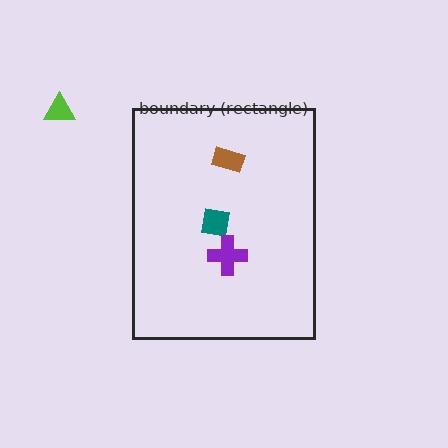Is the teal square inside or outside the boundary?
Inside.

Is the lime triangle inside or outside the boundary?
Outside.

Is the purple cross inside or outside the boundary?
Inside.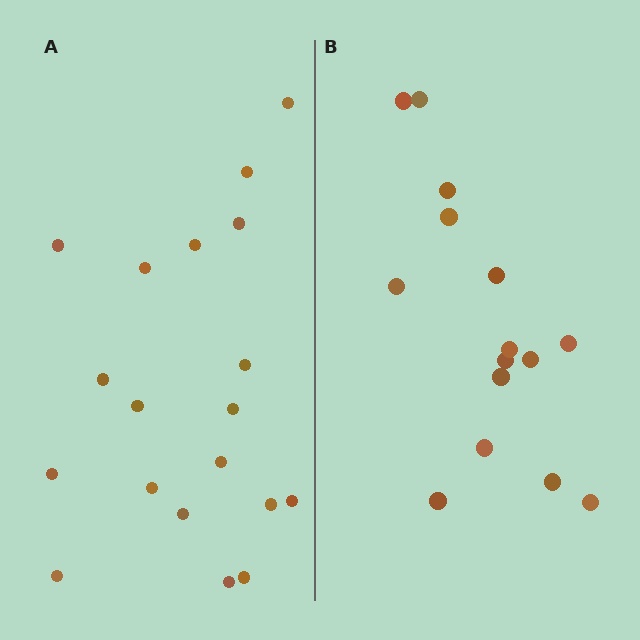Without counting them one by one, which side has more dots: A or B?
Region A (the left region) has more dots.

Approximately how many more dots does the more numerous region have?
Region A has about 4 more dots than region B.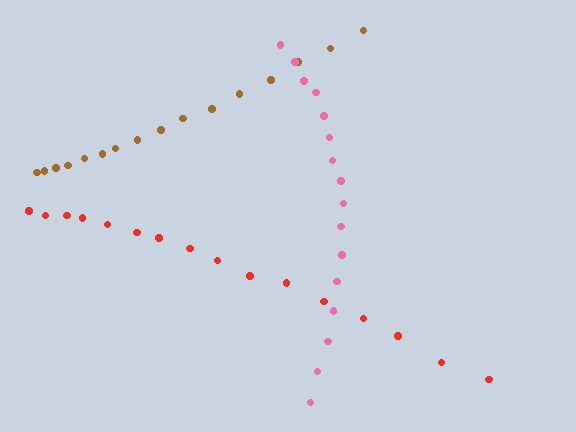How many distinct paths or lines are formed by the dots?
There are 3 distinct paths.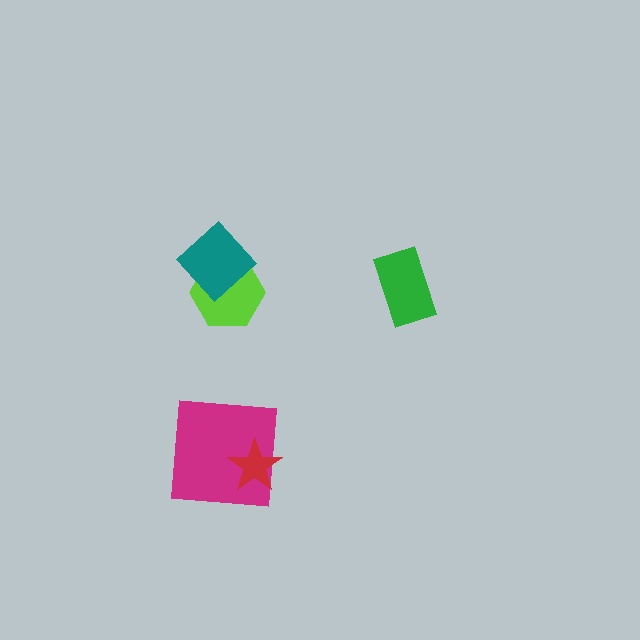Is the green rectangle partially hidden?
No, no other shape covers it.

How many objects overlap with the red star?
1 object overlaps with the red star.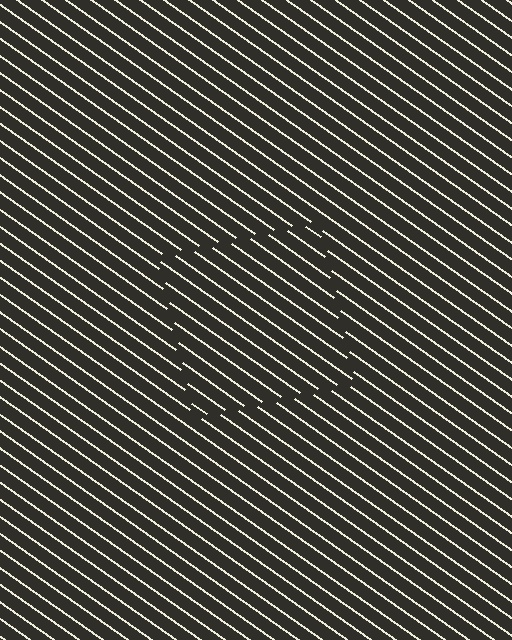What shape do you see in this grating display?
An illusory square. The interior of the shape contains the same grating, shifted by half a period — the contour is defined by the phase discontinuity where line-ends from the inner and outer gratings abut.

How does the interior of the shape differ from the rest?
The interior of the shape contains the same grating, shifted by half a period — the contour is defined by the phase discontinuity where line-ends from the inner and outer gratings abut.